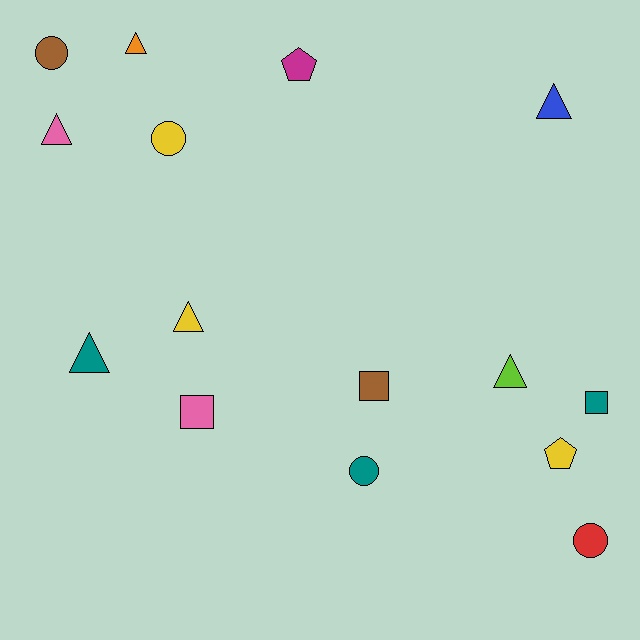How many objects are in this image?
There are 15 objects.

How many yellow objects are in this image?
There are 3 yellow objects.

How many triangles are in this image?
There are 6 triangles.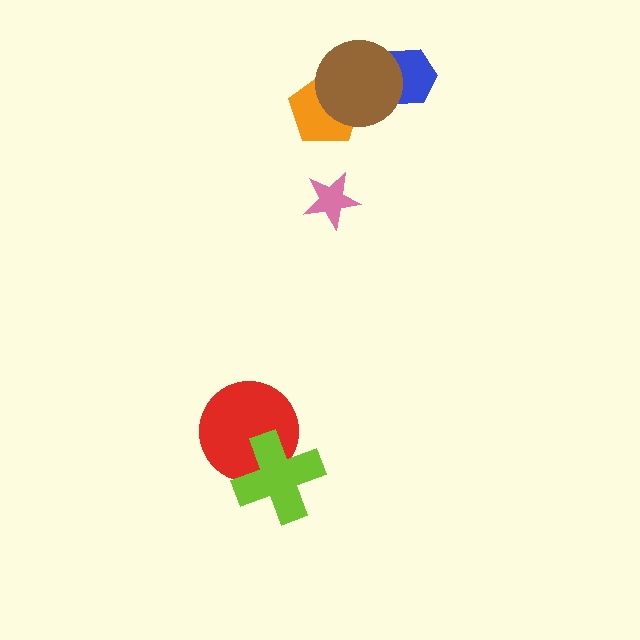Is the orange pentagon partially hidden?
Yes, it is partially covered by another shape.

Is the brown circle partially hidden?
No, no other shape covers it.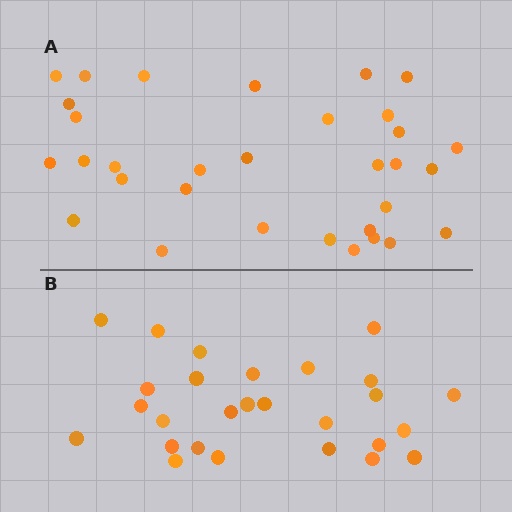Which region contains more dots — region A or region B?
Region A (the top region) has more dots.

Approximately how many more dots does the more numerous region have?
Region A has about 5 more dots than region B.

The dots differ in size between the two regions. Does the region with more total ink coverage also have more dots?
No. Region B has more total ink coverage because its dots are larger, but region A actually contains more individual dots. Total area can be misleading — the number of items is what matters here.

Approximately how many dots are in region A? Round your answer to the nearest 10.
About 30 dots. (The exact count is 32, which rounds to 30.)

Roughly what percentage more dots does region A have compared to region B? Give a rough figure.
About 20% more.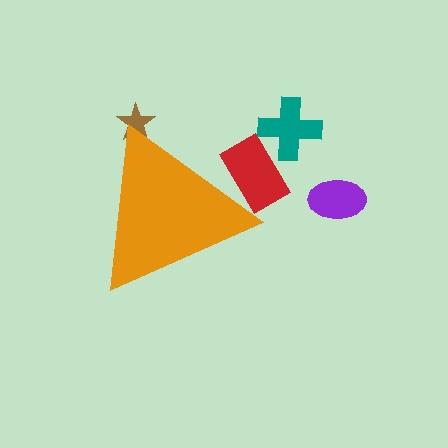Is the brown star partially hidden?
Yes, the brown star is partially hidden behind the orange triangle.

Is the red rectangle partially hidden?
Yes, the red rectangle is partially hidden behind the orange triangle.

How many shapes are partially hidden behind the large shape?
2 shapes are partially hidden.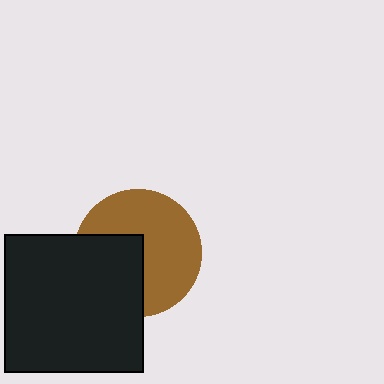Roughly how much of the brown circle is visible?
About half of it is visible (roughly 62%).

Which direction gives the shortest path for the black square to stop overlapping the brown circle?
Moving toward the lower-left gives the shortest separation.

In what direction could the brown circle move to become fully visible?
The brown circle could move toward the upper-right. That would shift it out from behind the black square entirely.